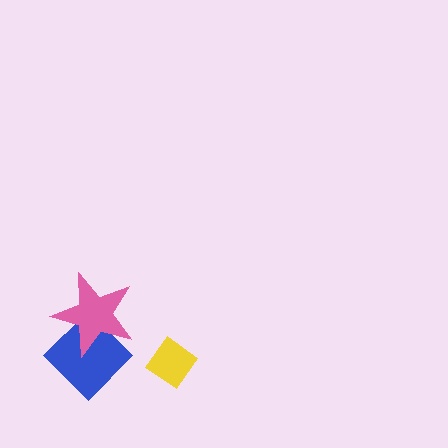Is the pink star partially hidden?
No, no other shape covers it.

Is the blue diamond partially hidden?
Yes, it is partially covered by another shape.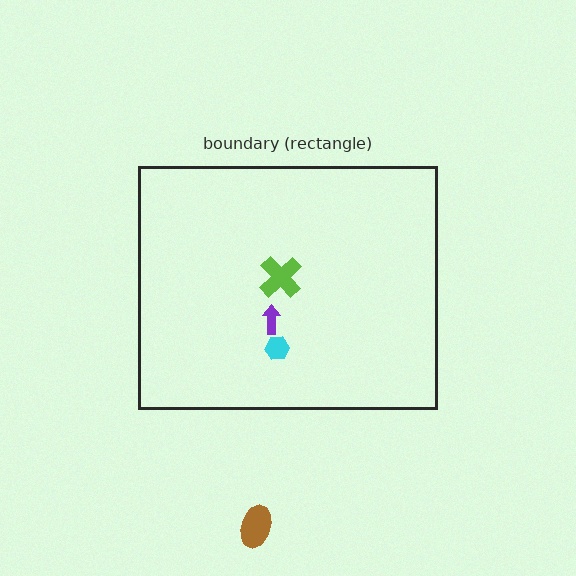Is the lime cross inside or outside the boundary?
Inside.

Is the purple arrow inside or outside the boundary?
Inside.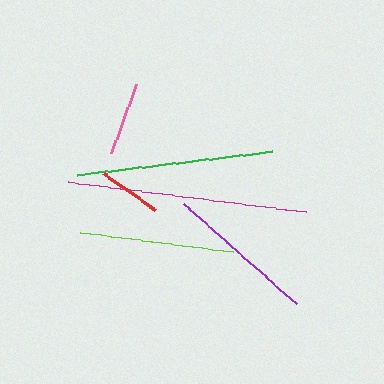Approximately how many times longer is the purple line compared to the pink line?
The purple line is approximately 2.1 times the length of the pink line.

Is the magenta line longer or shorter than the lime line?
The magenta line is longer than the lime line.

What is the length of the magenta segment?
The magenta segment is approximately 240 pixels long.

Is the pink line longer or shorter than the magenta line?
The magenta line is longer than the pink line.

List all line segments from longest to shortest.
From longest to shortest: magenta, green, lime, purple, pink, red.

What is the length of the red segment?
The red segment is approximately 64 pixels long.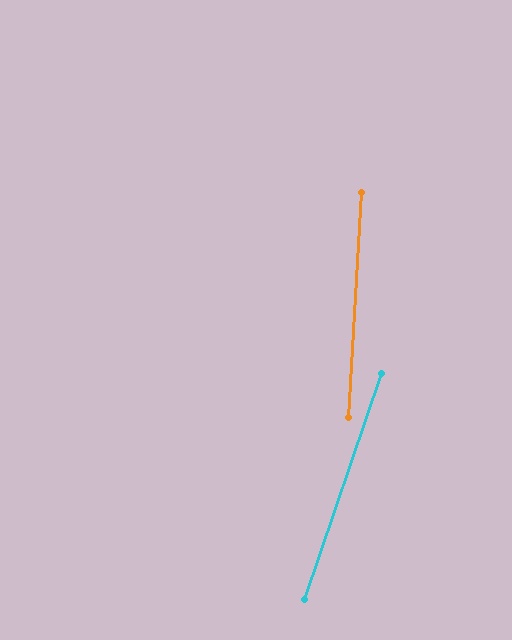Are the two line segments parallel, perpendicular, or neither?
Neither parallel nor perpendicular — they differ by about 16°.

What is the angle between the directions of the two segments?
Approximately 16 degrees.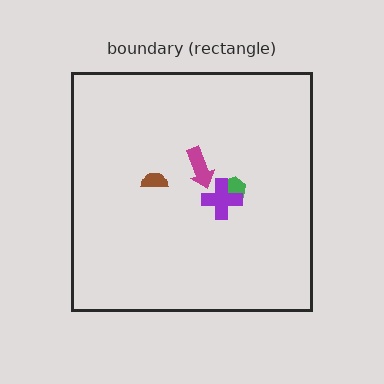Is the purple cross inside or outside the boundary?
Inside.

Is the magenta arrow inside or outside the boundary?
Inside.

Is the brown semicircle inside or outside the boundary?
Inside.